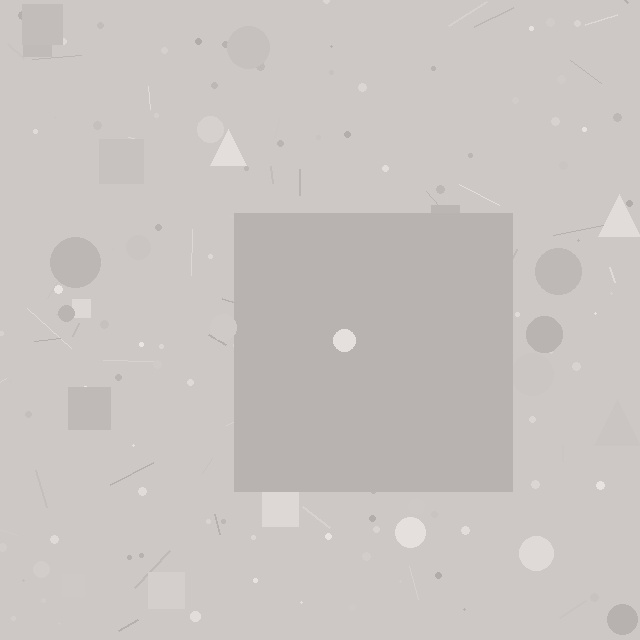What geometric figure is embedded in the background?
A square is embedded in the background.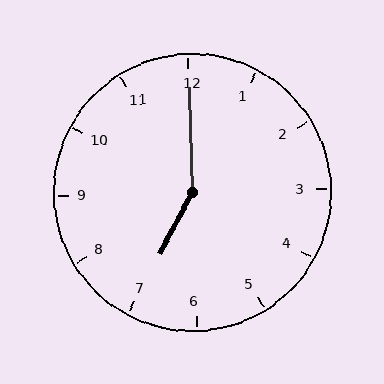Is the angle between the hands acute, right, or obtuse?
It is obtuse.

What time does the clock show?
7:00.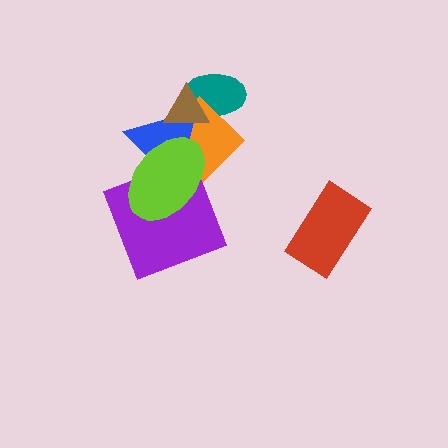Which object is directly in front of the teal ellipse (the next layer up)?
The orange diamond is directly in front of the teal ellipse.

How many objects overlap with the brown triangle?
3 objects overlap with the brown triangle.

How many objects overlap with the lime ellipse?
3 objects overlap with the lime ellipse.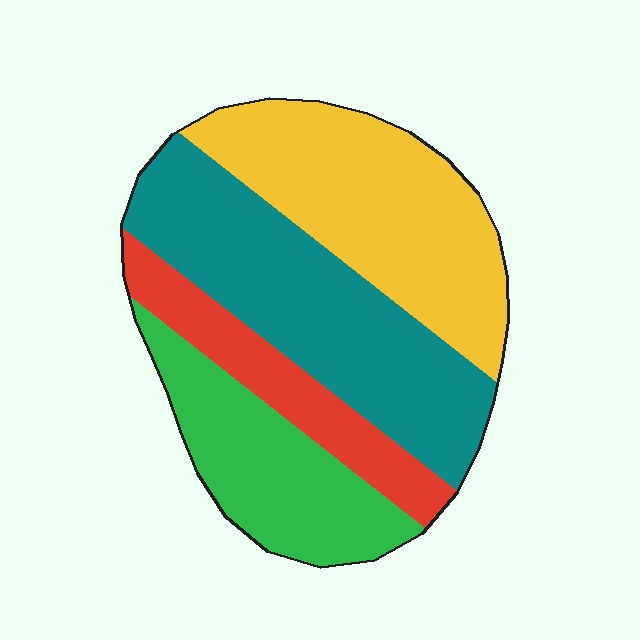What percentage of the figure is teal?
Teal takes up about one third (1/3) of the figure.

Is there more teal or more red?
Teal.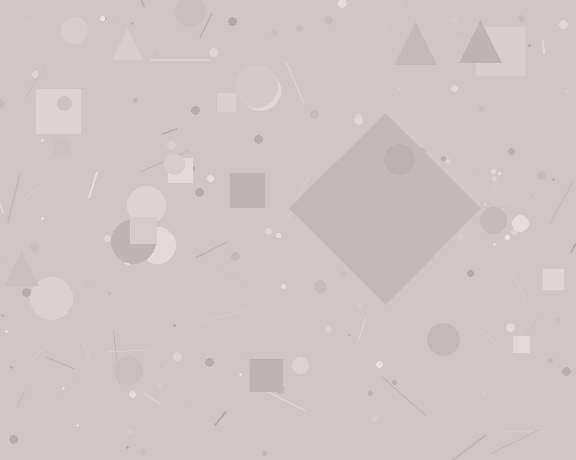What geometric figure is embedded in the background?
A diamond is embedded in the background.